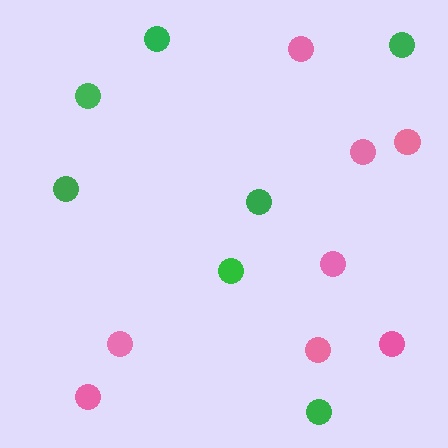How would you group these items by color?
There are 2 groups: one group of pink circles (8) and one group of green circles (7).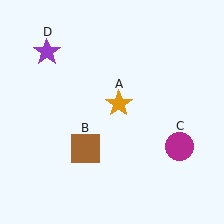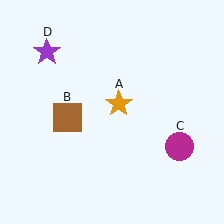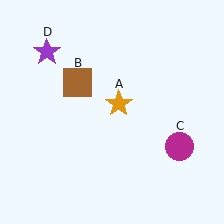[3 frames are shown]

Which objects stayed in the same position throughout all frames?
Orange star (object A) and magenta circle (object C) and purple star (object D) remained stationary.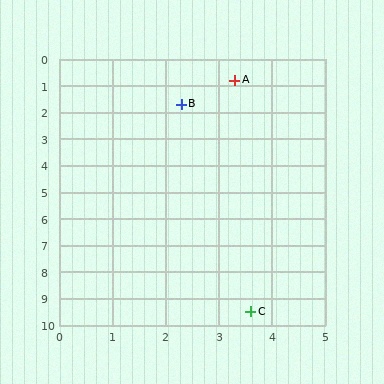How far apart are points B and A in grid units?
Points B and A are about 1.3 grid units apart.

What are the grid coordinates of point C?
Point C is at approximately (3.6, 9.5).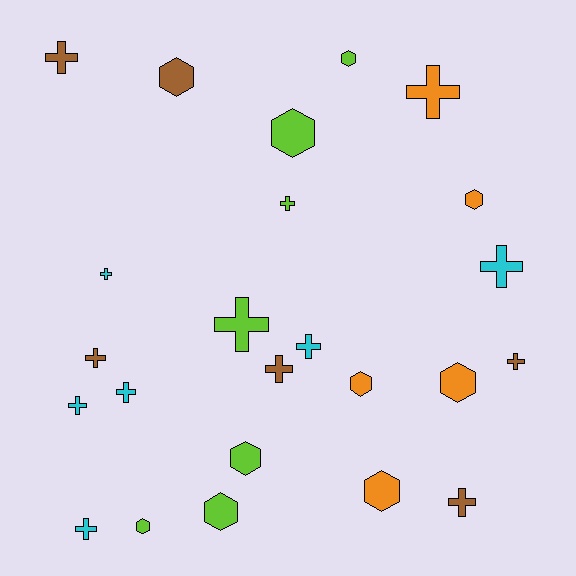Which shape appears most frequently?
Cross, with 14 objects.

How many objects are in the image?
There are 24 objects.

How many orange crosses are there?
There is 1 orange cross.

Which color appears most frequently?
Lime, with 7 objects.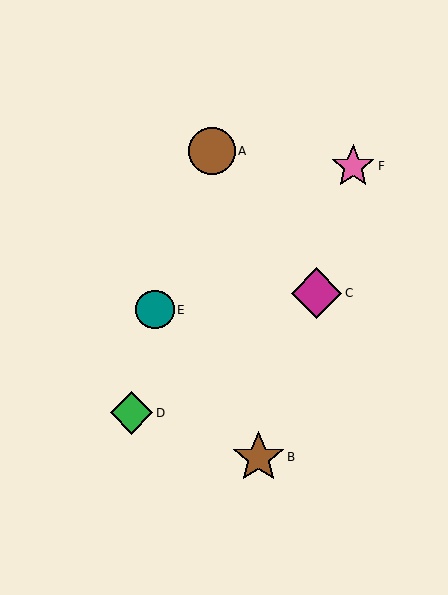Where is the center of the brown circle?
The center of the brown circle is at (212, 151).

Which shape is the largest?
The brown star (labeled B) is the largest.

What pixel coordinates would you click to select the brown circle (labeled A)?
Click at (212, 151) to select the brown circle A.